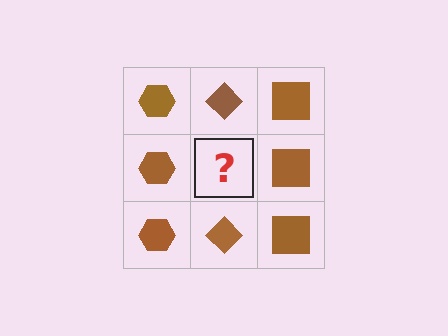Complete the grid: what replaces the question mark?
The question mark should be replaced with a brown diamond.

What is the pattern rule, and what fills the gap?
The rule is that each column has a consistent shape. The gap should be filled with a brown diamond.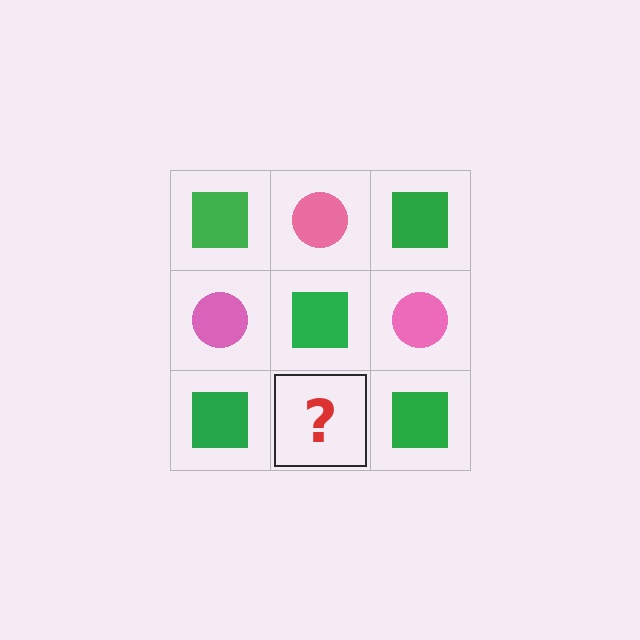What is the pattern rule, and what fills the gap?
The rule is that it alternates green square and pink circle in a checkerboard pattern. The gap should be filled with a pink circle.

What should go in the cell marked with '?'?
The missing cell should contain a pink circle.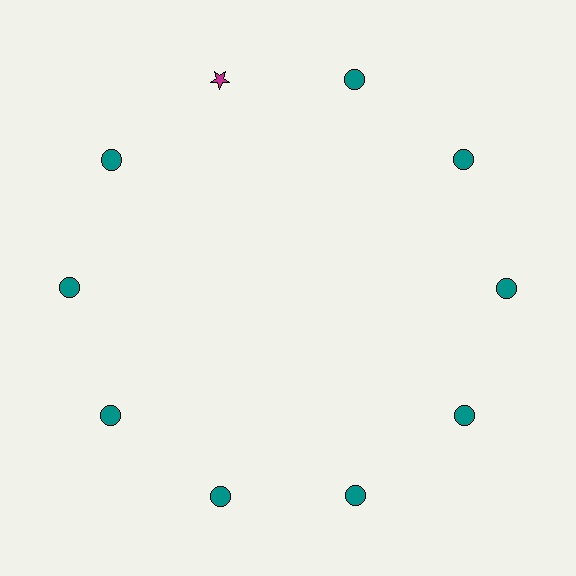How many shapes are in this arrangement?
There are 10 shapes arranged in a ring pattern.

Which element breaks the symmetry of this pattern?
The magenta star at roughly the 11 o'clock position breaks the symmetry. All other shapes are teal circles.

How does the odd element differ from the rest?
It differs in both color (magenta instead of teal) and shape (star instead of circle).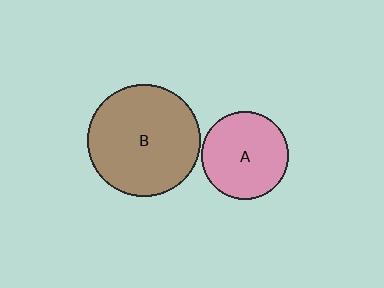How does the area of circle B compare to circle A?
Approximately 1.7 times.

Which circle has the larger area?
Circle B (brown).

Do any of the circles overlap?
No, none of the circles overlap.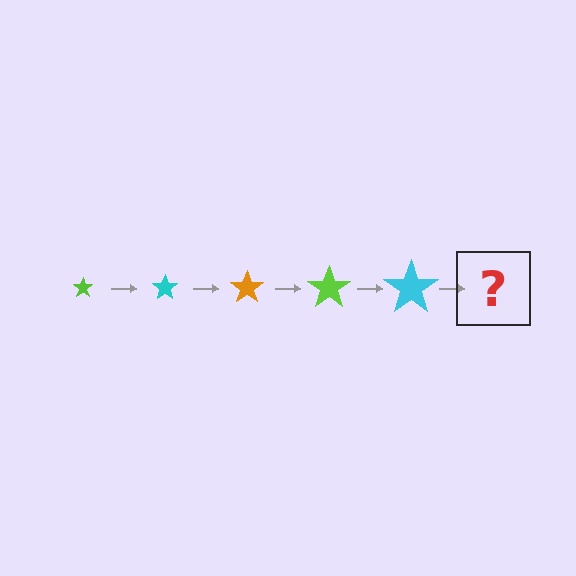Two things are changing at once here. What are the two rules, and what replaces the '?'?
The two rules are that the star grows larger each step and the color cycles through lime, cyan, and orange. The '?' should be an orange star, larger than the previous one.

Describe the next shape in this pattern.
It should be an orange star, larger than the previous one.